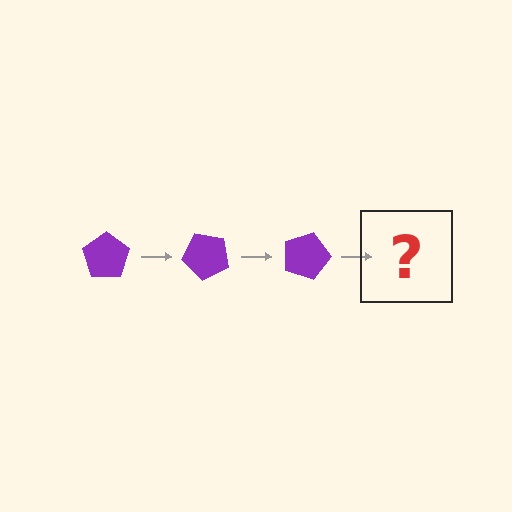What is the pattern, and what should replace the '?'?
The pattern is that the pentagon rotates 45 degrees each step. The '?' should be a purple pentagon rotated 135 degrees.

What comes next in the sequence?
The next element should be a purple pentagon rotated 135 degrees.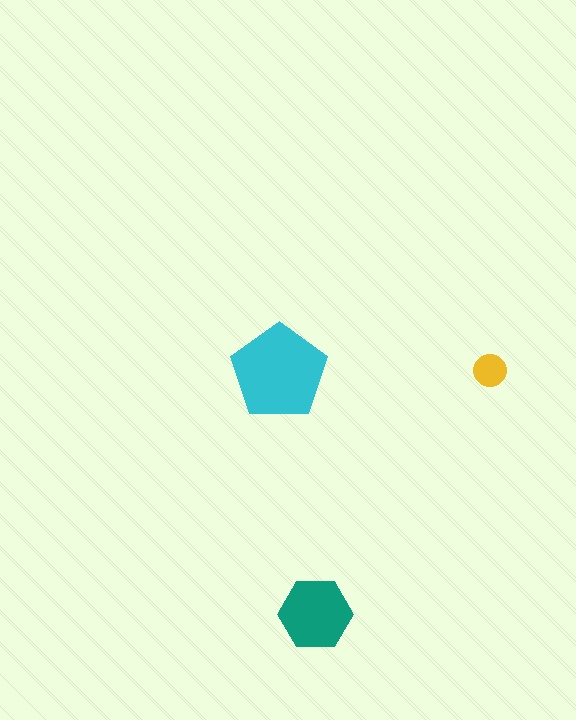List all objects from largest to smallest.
The cyan pentagon, the teal hexagon, the yellow circle.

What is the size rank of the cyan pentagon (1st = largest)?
1st.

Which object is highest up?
The yellow circle is topmost.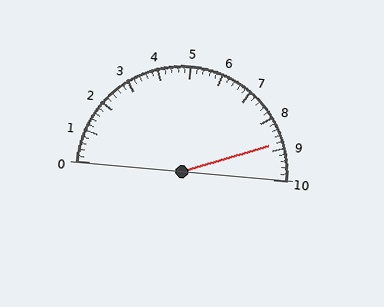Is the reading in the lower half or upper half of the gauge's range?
The reading is in the upper half of the range (0 to 10).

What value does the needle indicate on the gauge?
The needle indicates approximately 8.8.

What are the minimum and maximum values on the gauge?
The gauge ranges from 0 to 10.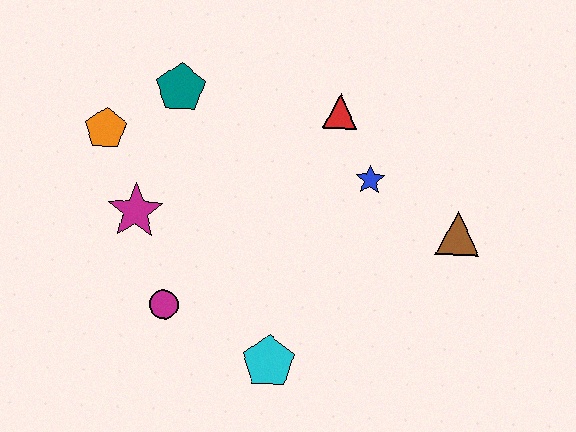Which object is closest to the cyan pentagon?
The magenta circle is closest to the cyan pentagon.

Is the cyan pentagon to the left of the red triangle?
Yes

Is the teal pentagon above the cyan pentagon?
Yes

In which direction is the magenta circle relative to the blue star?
The magenta circle is to the left of the blue star.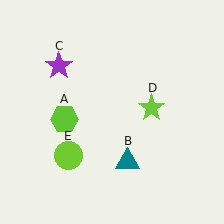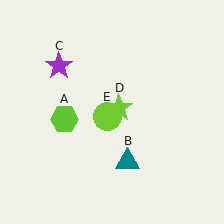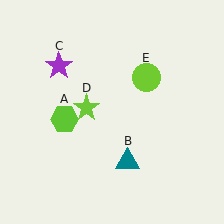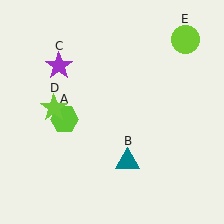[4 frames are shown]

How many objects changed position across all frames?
2 objects changed position: lime star (object D), lime circle (object E).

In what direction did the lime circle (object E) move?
The lime circle (object E) moved up and to the right.